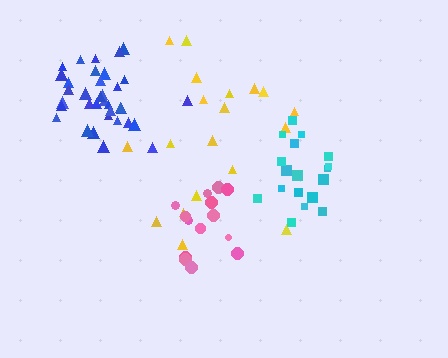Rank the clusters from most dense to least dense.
blue, cyan, pink, yellow.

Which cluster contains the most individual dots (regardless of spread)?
Blue (35).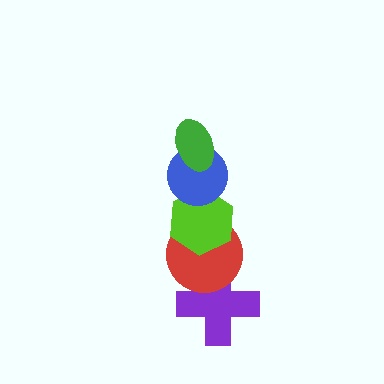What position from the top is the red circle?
The red circle is 4th from the top.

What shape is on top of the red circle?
The lime hexagon is on top of the red circle.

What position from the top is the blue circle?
The blue circle is 2nd from the top.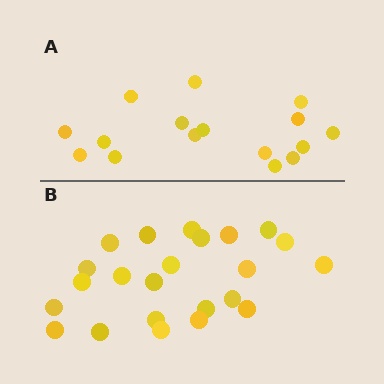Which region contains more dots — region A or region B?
Region B (the bottom region) has more dots.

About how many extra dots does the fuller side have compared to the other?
Region B has roughly 8 or so more dots than region A.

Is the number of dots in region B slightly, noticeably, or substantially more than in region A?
Region B has noticeably more, but not dramatically so. The ratio is roughly 1.4 to 1.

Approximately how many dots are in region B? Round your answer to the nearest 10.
About 20 dots. (The exact count is 23, which rounds to 20.)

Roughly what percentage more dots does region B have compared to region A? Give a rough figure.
About 45% more.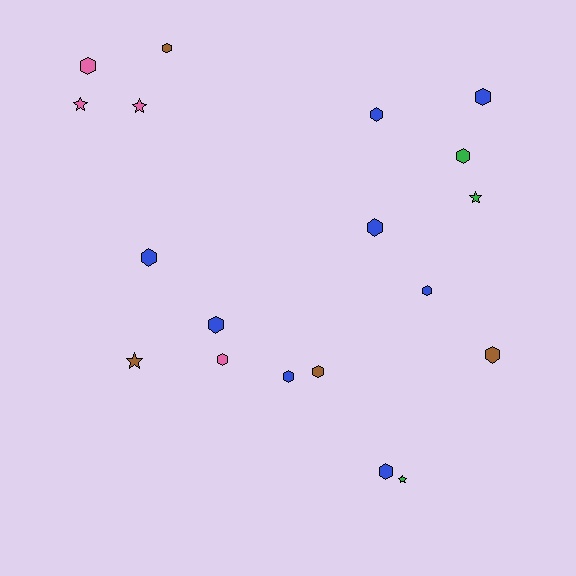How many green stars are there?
There are 2 green stars.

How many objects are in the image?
There are 19 objects.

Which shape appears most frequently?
Hexagon, with 14 objects.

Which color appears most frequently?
Blue, with 8 objects.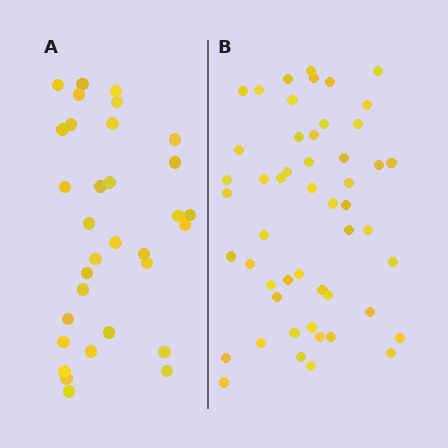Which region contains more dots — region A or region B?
Region B (the right region) has more dots.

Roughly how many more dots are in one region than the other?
Region B has approximately 20 more dots than region A.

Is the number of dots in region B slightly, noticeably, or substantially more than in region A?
Region B has substantially more. The ratio is roughly 1.6 to 1.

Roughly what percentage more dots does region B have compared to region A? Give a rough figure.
About 60% more.